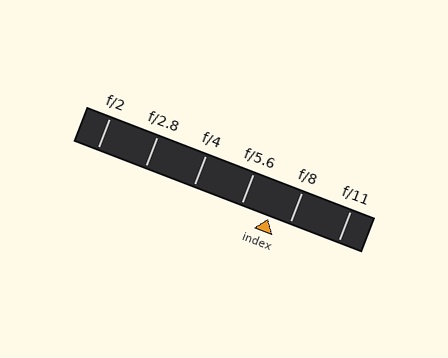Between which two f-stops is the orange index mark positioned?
The index mark is between f/5.6 and f/8.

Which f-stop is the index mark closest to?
The index mark is closest to f/8.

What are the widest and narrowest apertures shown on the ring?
The widest aperture shown is f/2 and the narrowest is f/11.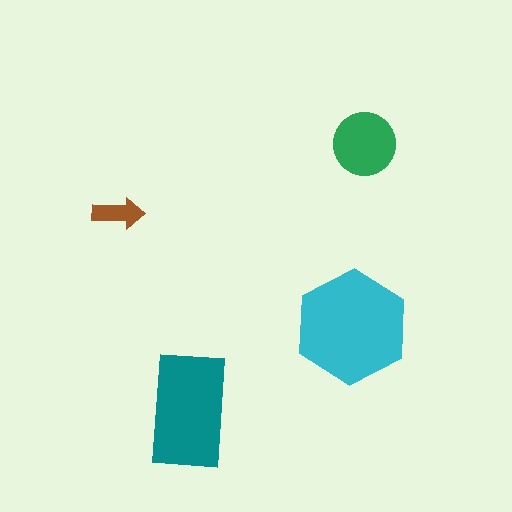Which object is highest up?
The green circle is topmost.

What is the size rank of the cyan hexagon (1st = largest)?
1st.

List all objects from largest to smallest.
The cyan hexagon, the teal rectangle, the green circle, the brown arrow.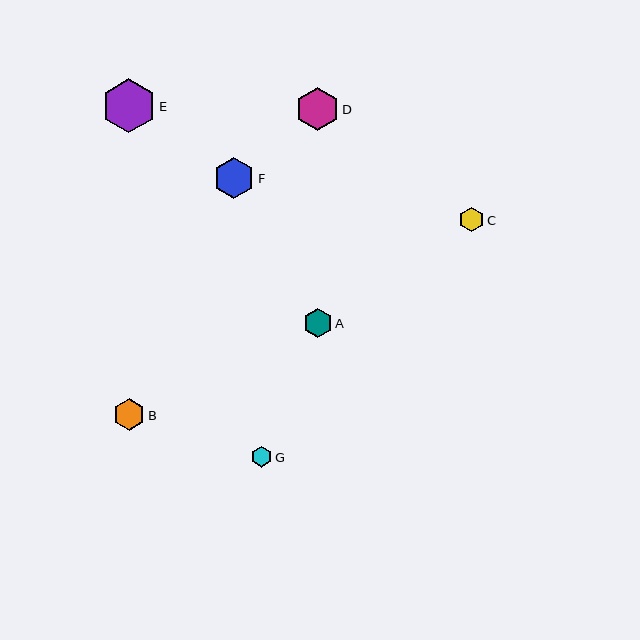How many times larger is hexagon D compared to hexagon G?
Hexagon D is approximately 2.1 times the size of hexagon G.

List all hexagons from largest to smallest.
From largest to smallest: E, D, F, B, A, C, G.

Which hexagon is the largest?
Hexagon E is the largest with a size of approximately 54 pixels.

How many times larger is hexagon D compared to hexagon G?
Hexagon D is approximately 2.1 times the size of hexagon G.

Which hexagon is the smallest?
Hexagon G is the smallest with a size of approximately 21 pixels.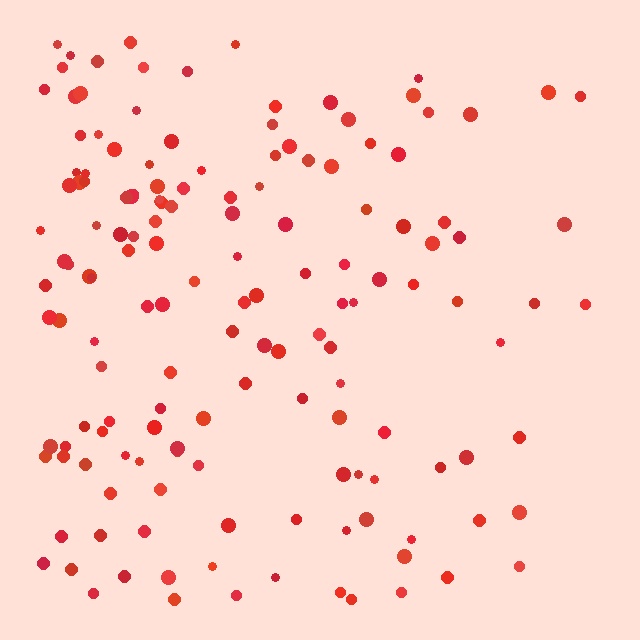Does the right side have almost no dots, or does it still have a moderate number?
Still a moderate number, just noticeably fewer than the left.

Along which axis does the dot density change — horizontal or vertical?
Horizontal.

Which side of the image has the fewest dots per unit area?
The right.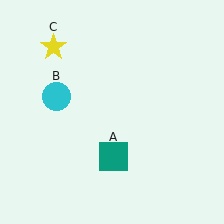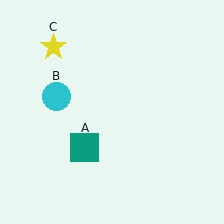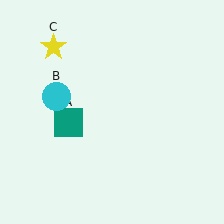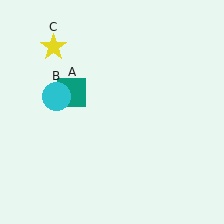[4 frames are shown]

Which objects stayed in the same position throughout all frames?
Cyan circle (object B) and yellow star (object C) remained stationary.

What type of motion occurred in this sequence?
The teal square (object A) rotated clockwise around the center of the scene.